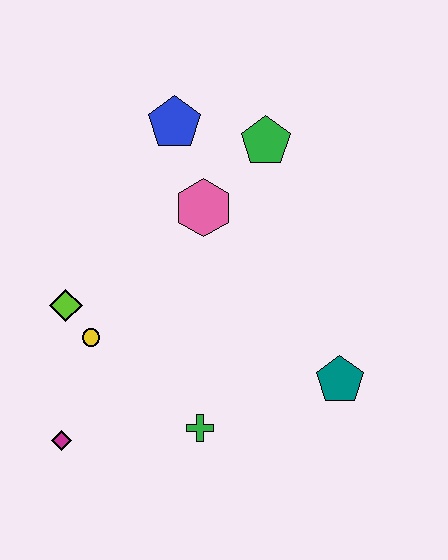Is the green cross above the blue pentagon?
No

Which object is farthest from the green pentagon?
The magenta diamond is farthest from the green pentagon.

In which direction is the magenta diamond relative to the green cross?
The magenta diamond is to the left of the green cross.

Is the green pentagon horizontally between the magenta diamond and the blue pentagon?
No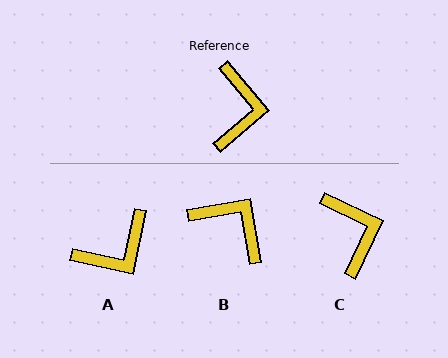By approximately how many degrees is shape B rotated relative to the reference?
Approximately 60 degrees counter-clockwise.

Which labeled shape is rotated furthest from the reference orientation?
B, about 60 degrees away.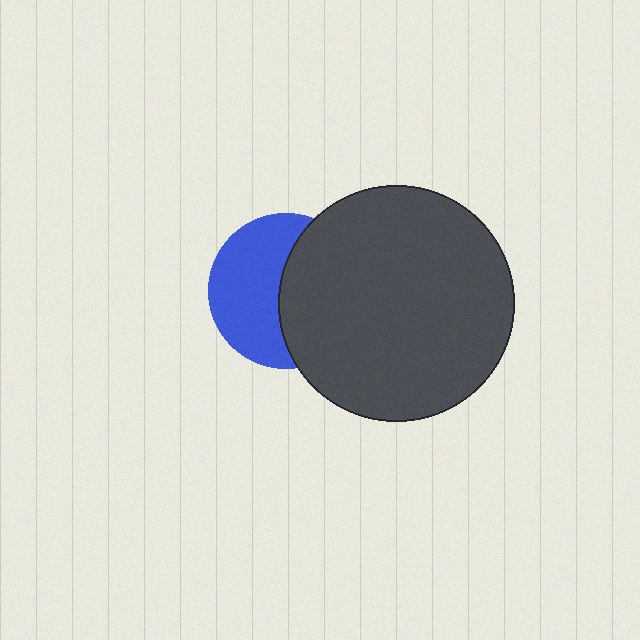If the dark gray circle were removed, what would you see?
You would see the complete blue circle.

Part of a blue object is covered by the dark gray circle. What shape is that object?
It is a circle.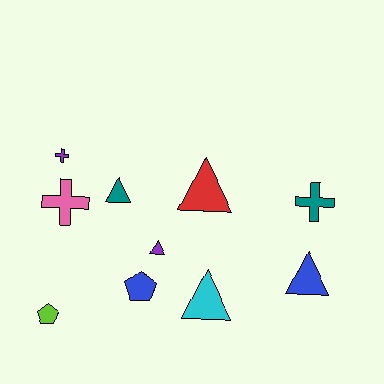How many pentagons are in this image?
There are 2 pentagons.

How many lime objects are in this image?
There is 1 lime object.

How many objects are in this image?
There are 10 objects.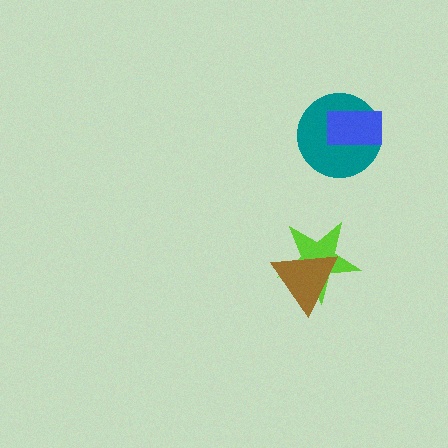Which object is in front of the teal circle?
The blue rectangle is in front of the teal circle.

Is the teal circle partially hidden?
Yes, it is partially covered by another shape.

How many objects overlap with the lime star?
1 object overlaps with the lime star.